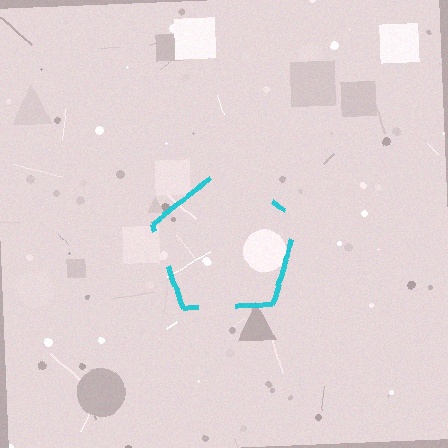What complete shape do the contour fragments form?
The contour fragments form a pentagon.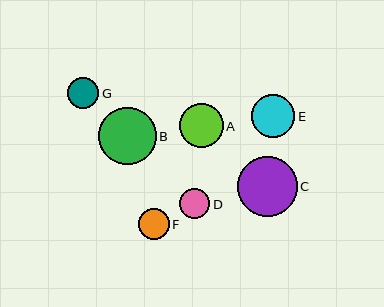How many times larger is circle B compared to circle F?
Circle B is approximately 1.9 times the size of circle F.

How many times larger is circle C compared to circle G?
Circle C is approximately 1.9 times the size of circle G.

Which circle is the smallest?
Circle D is the smallest with a size of approximately 30 pixels.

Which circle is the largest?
Circle C is the largest with a size of approximately 59 pixels.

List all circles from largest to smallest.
From largest to smallest: C, B, A, E, F, G, D.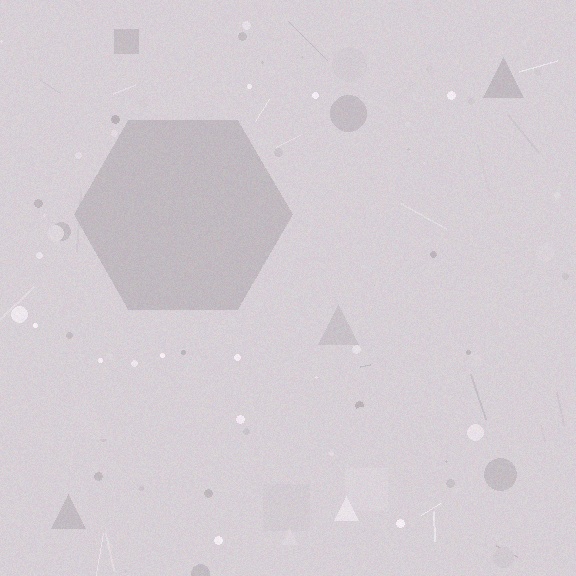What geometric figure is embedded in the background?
A hexagon is embedded in the background.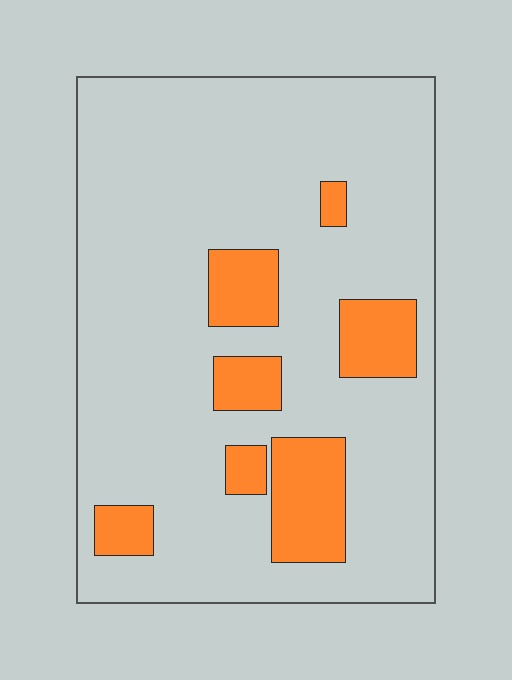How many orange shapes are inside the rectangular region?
7.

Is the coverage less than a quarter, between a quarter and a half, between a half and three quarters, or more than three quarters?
Less than a quarter.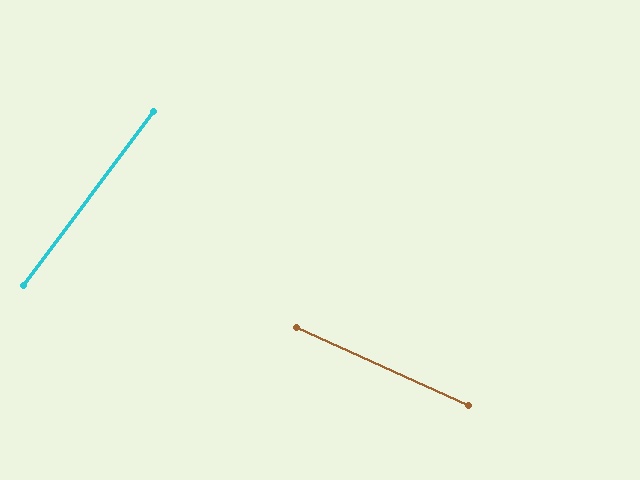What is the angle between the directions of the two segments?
Approximately 78 degrees.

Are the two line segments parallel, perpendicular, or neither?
Neither parallel nor perpendicular — they differ by about 78°.